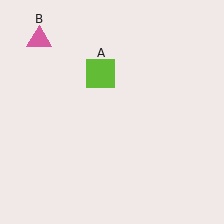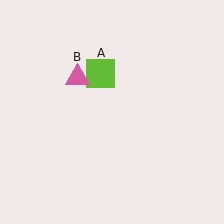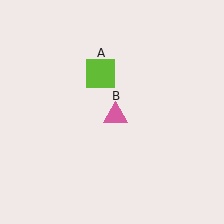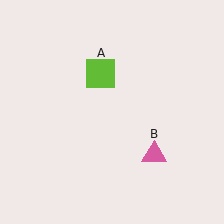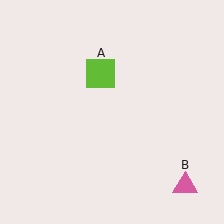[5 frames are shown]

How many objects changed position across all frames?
1 object changed position: pink triangle (object B).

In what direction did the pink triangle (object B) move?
The pink triangle (object B) moved down and to the right.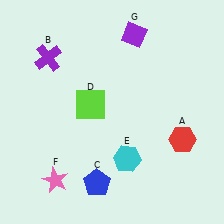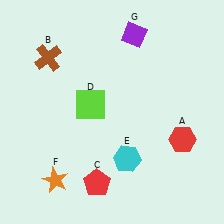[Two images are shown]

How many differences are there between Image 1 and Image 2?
There are 3 differences between the two images.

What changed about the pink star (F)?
In Image 1, F is pink. In Image 2, it changed to orange.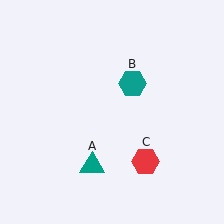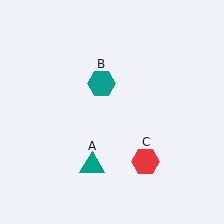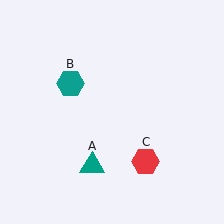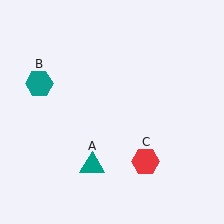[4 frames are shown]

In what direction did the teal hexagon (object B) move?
The teal hexagon (object B) moved left.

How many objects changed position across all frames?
1 object changed position: teal hexagon (object B).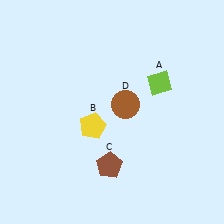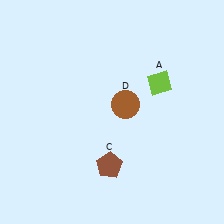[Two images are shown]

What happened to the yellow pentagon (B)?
The yellow pentagon (B) was removed in Image 2. It was in the bottom-left area of Image 1.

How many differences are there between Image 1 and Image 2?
There is 1 difference between the two images.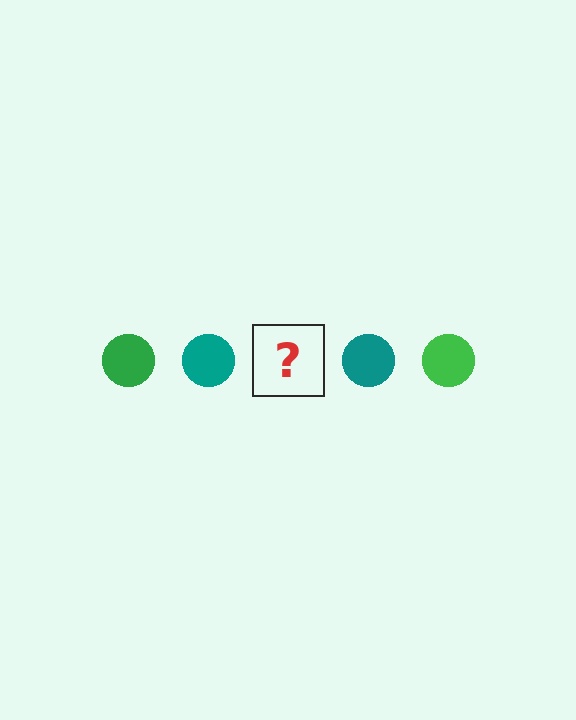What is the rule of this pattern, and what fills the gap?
The rule is that the pattern cycles through green, teal circles. The gap should be filled with a green circle.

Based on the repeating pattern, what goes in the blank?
The blank should be a green circle.